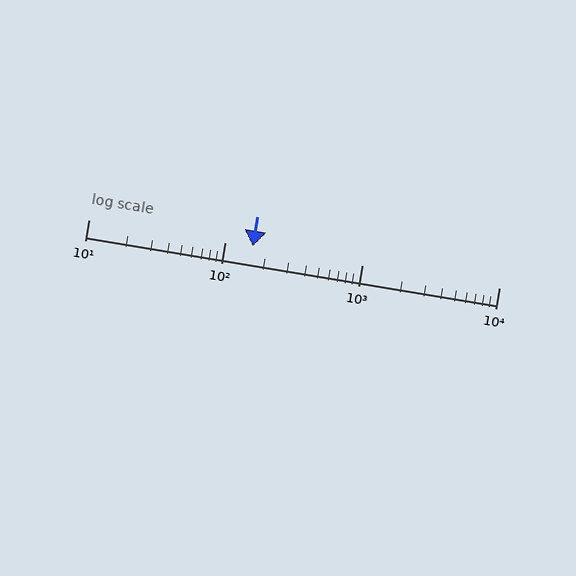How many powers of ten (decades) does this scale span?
The scale spans 3 decades, from 10 to 10000.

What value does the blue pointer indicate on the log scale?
The pointer indicates approximately 160.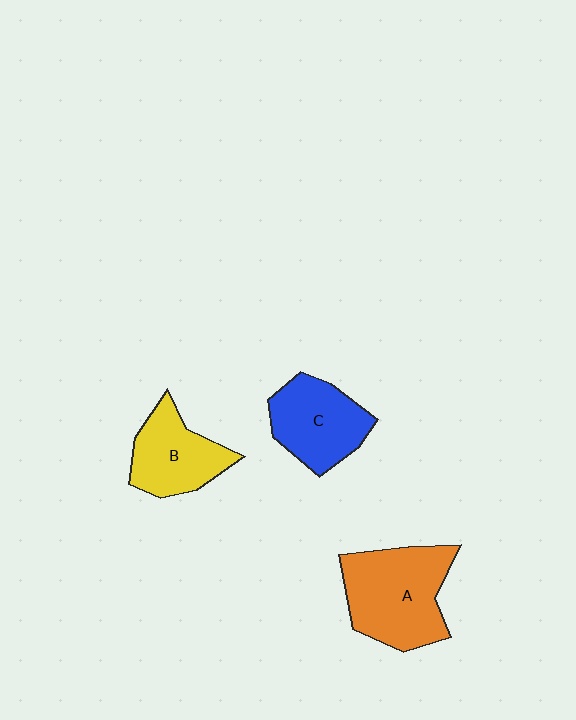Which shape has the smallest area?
Shape B (yellow).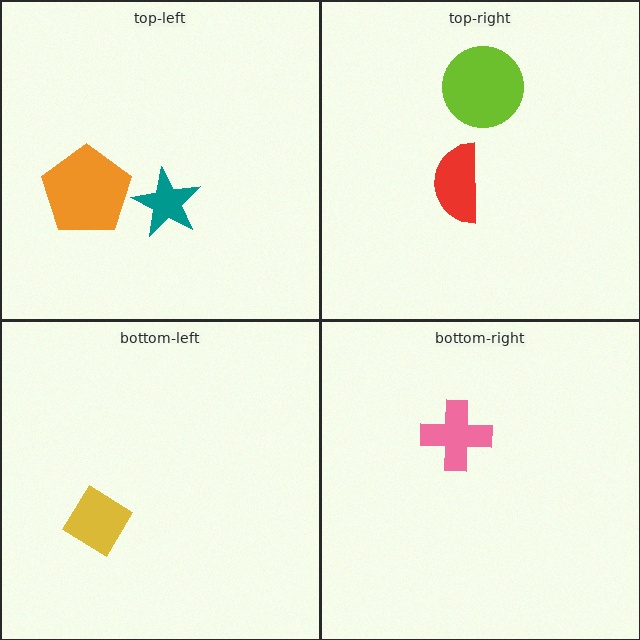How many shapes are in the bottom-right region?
1.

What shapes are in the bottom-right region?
The pink cross.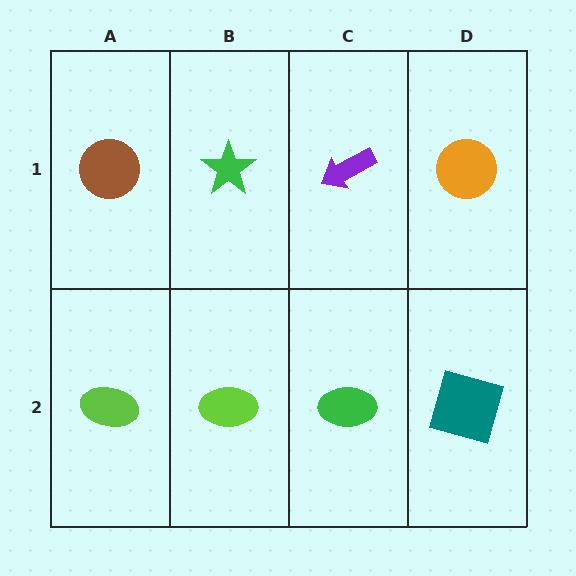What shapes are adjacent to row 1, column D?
A teal square (row 2, column D), a purple arrow (row 1, column C).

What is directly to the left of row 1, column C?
A green star.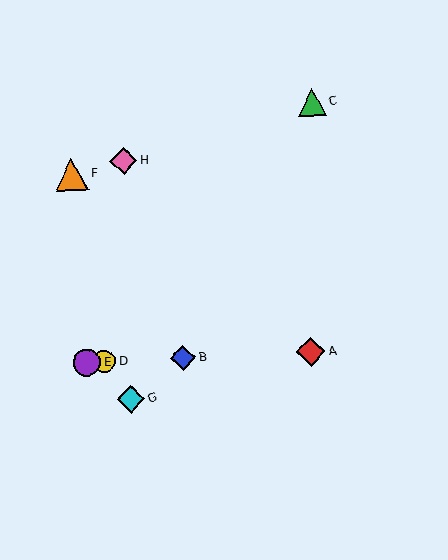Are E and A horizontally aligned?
Yes, both are at y≈363.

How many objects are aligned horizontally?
4 objects (A, B, D, E) are aligned horizontally.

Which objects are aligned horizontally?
Objects A, B, D, E are aligned horizontally.